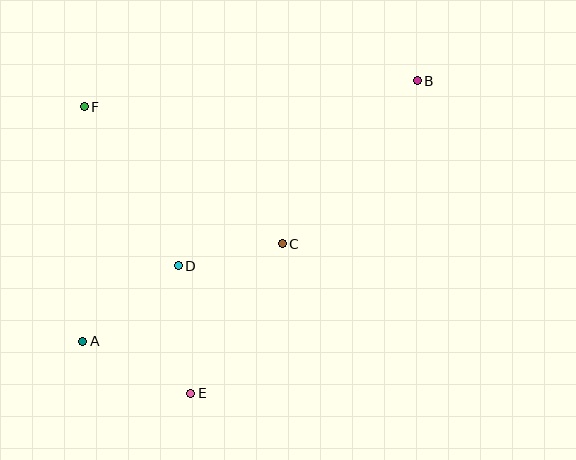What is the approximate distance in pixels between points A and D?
The distance between A and D is approximately 122 pixels.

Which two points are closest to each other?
Points C and D are closest to each other.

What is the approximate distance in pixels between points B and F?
The distance between B and F is approximately 334 pixels.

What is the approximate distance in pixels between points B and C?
The distance between B and C is approximately 212 pixels.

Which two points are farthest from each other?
Points A and B are farthest from each other.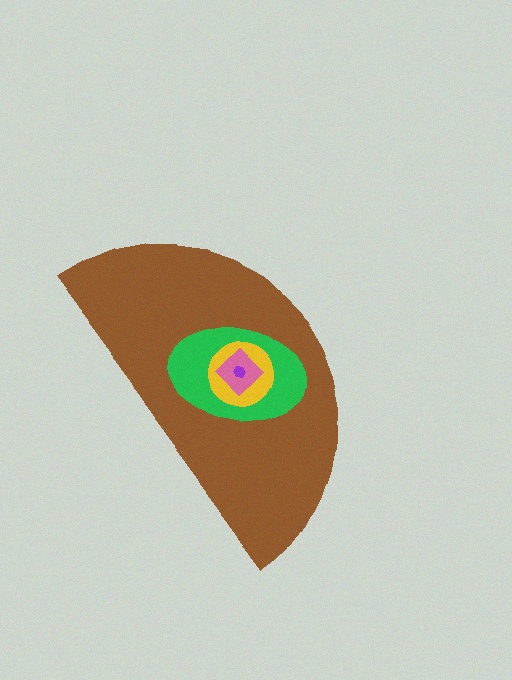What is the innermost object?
The purple hexagon.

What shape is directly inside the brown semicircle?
The green ellipse.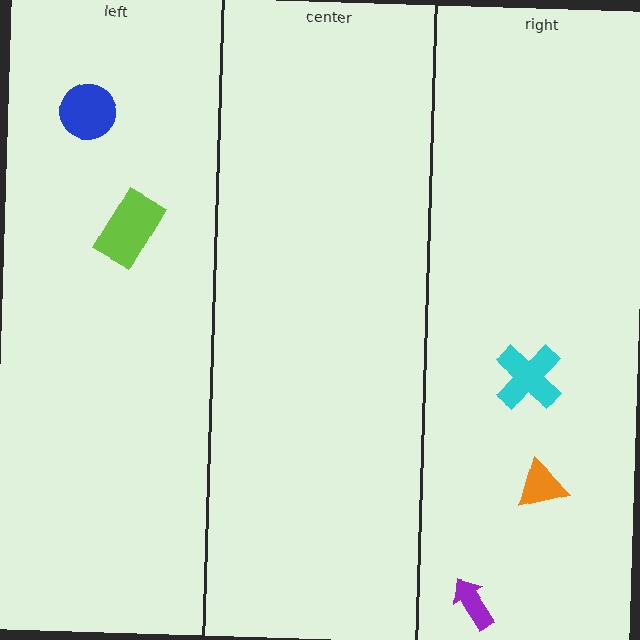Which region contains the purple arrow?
The right region.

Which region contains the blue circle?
The left region.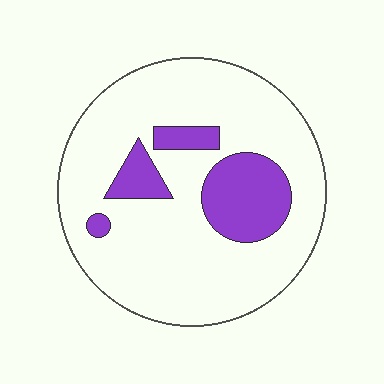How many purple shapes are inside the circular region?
4.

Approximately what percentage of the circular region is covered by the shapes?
Approximately 20%.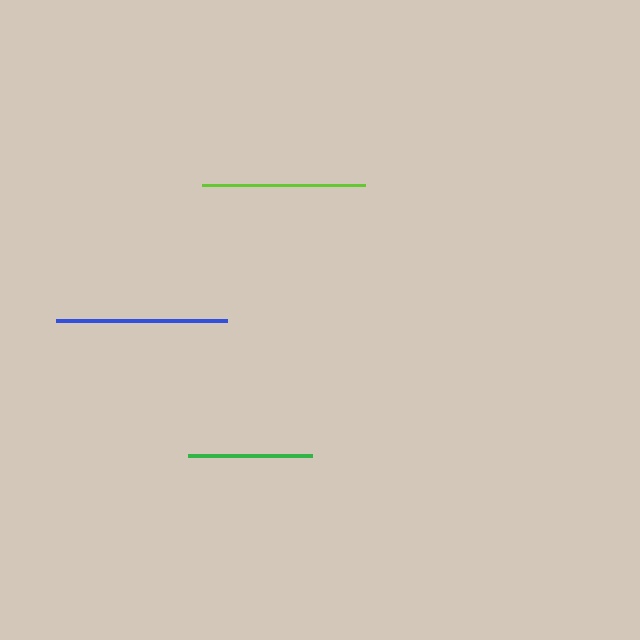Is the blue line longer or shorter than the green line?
The blue line is longer than the green line.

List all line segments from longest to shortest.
From longest to shortest: blue, lime, green.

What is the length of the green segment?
The green segment is approximately 124 pixels long.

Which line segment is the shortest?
The green line is the shortest at approximately 124 pixels.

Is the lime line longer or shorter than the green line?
The lime line is longer than the green line.